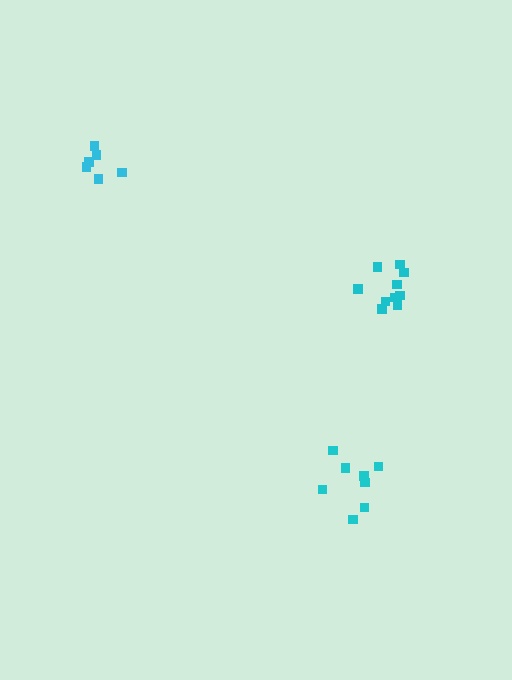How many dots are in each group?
Group 1: 6 dots, Group 2: 10 dots, Group 3: 8 dots (24 total).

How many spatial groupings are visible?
There are 3 spatial groupings.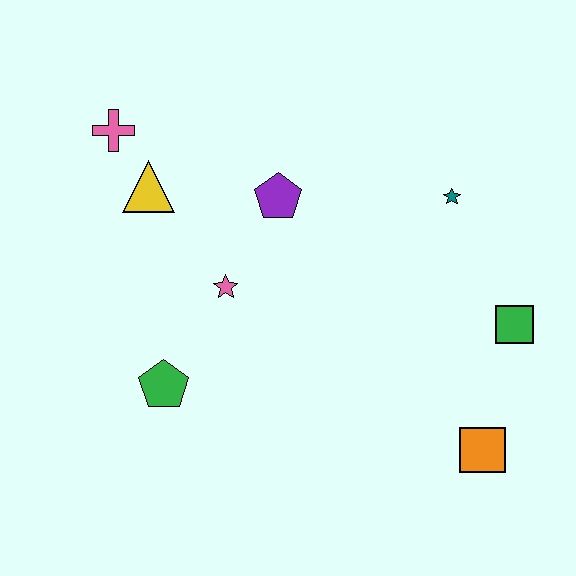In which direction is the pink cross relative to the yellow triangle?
The pink cross is above the yellow triangle.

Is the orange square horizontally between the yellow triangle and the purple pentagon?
No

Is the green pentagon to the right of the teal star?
No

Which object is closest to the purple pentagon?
The pink star is closest to the purple pentagon.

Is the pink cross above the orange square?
Yes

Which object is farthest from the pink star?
The orange square is farthest from the pink star.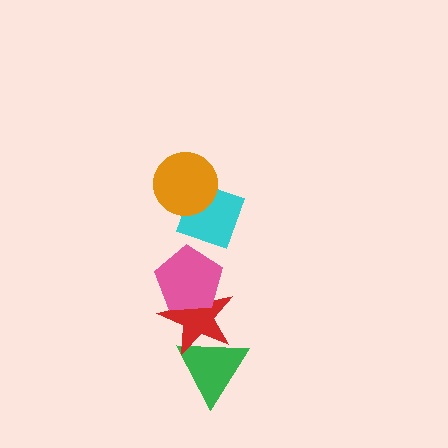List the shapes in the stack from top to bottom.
From top to bottom: the orange circle, the cyan diamond, the pink pentagon, the red star, the green triangle.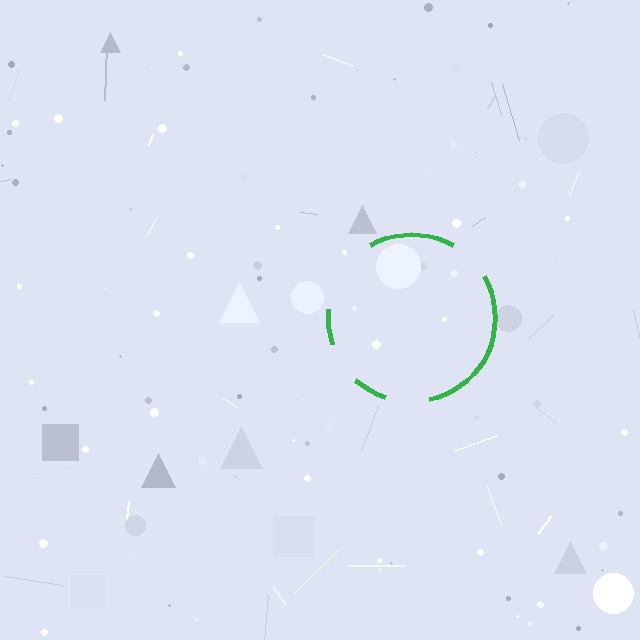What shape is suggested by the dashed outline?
The dashed outline suggests a circle.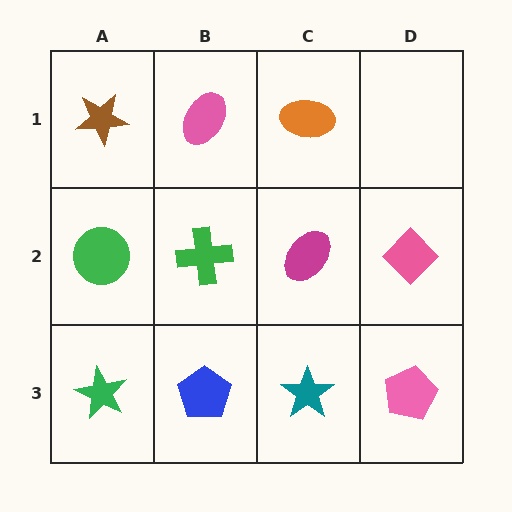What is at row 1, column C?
An orange ellipse.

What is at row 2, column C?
A magenta ellipse.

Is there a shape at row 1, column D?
No, that cell is empty.